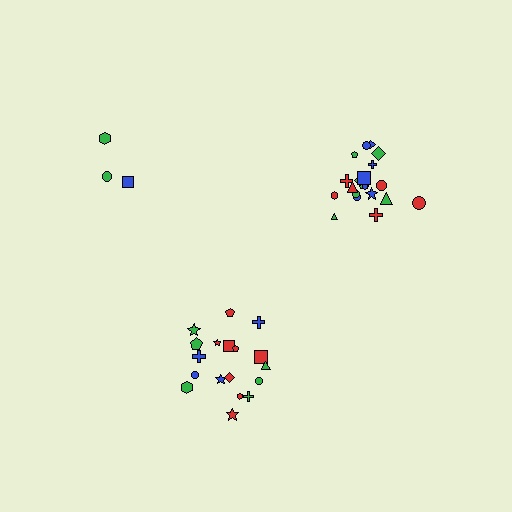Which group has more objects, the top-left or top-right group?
The top-right group.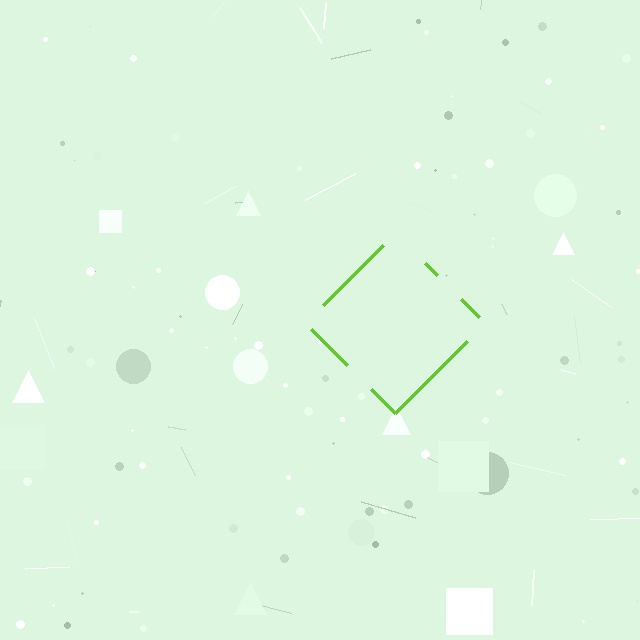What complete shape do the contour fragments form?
The contour fragments form a diamond.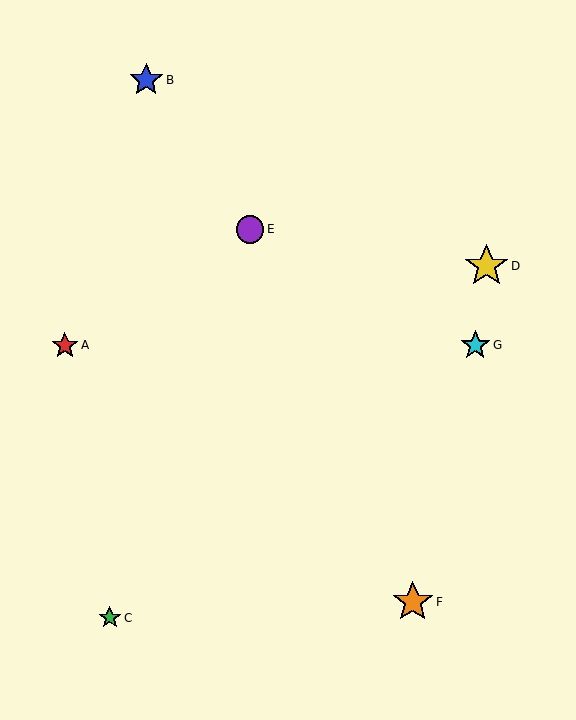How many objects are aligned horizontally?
2 objects (A, G) are aligned horizontally.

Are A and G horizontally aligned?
Yes, both are at y≈345.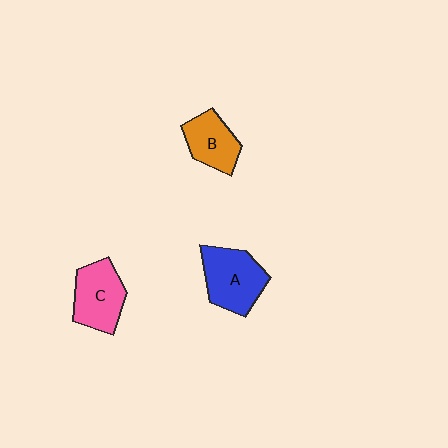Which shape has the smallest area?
Shape B (orange).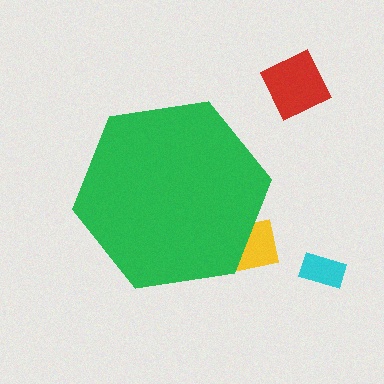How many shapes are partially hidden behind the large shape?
1 shape is partially hidden.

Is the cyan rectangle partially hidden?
No, the cyan rectangle is fully visible.